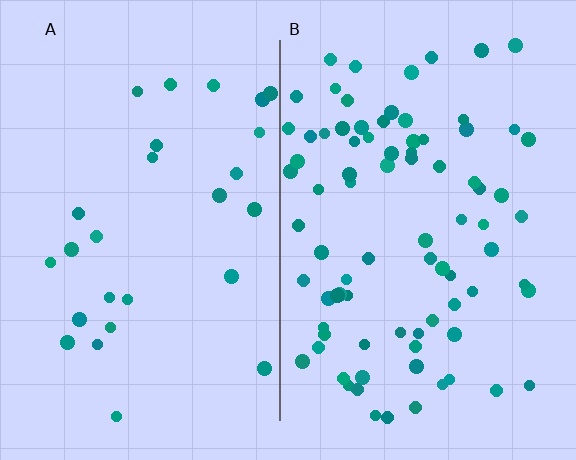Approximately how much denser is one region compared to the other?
Approximately 3.1× — region B over region A.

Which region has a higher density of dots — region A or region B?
B (the right).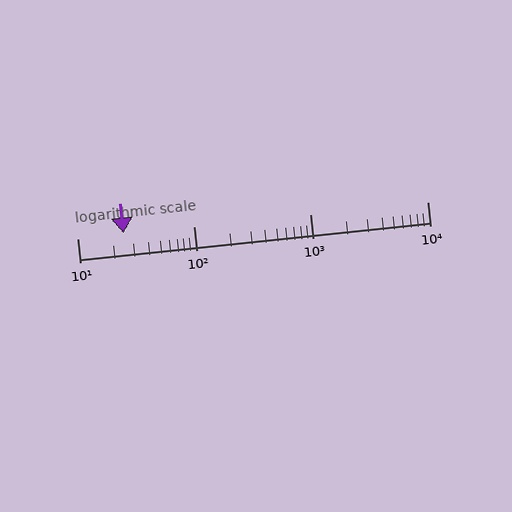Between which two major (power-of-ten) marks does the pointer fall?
The pointer is between 10 and 100.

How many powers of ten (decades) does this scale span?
The scale spans 3 decades, from 10 to 10000.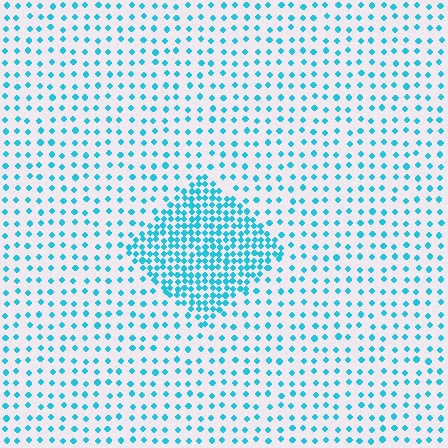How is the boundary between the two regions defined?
The boundary is defined by a change in element density (approximately 2.7x ratio). All elements are the same color, size, and shape.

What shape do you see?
I see a diamond.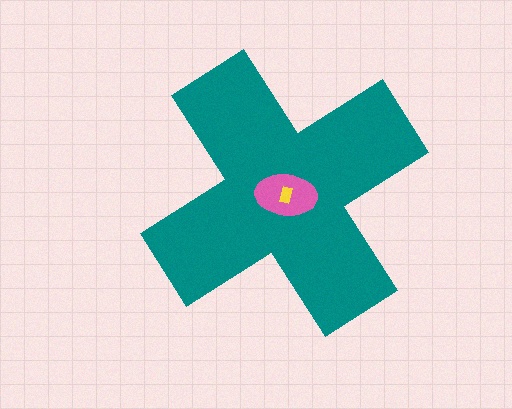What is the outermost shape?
The teal cross.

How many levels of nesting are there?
3.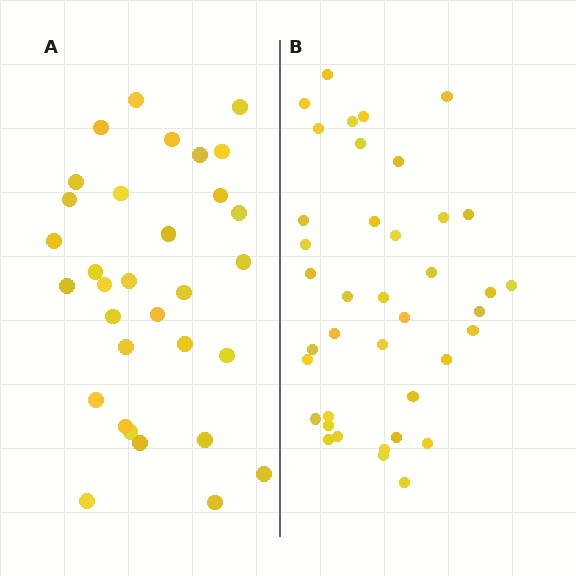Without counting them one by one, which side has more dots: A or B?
Region B (the right region) has more dots.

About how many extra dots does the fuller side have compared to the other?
Region B has roughly 8 or so more dots than region A.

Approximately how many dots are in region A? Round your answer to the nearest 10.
About 30 dots. (The exact count is 32, which rounds to 30.)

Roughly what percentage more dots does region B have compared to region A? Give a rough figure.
About 20% more.